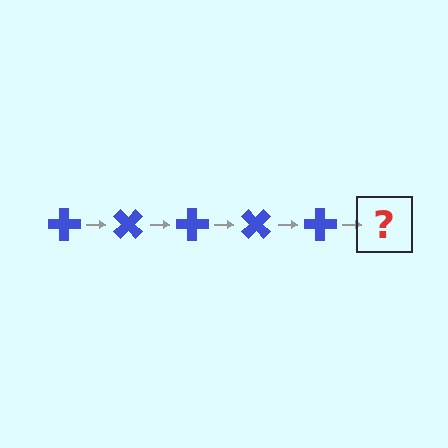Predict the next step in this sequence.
The next step is a blue cross rotated 225 degrees.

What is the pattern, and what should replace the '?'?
The pattern is that the cross rotates 45 degrees each step. The '?' should be a blue cross rotated 225 degrees.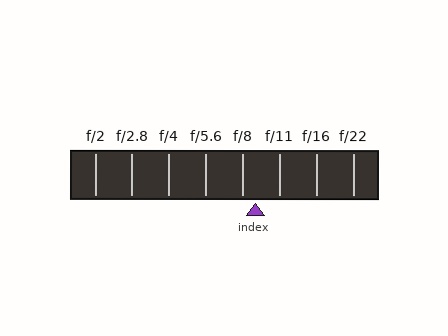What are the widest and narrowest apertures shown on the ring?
The widest aperture shown is f/2 and the narrowest is f/22.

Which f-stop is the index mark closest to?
The index mark is closest to f/8.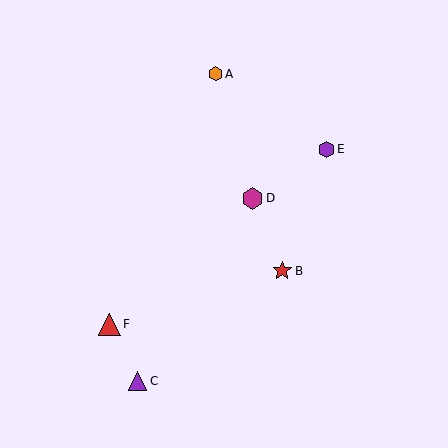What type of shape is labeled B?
Shape B is a red star.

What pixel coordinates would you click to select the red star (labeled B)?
Click at (282, 271) to select the red star B.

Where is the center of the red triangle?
The center of the red triangle is at (109, 324).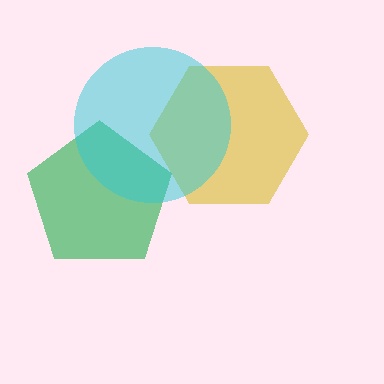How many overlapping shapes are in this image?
There are 3 overlapping shapes in the image.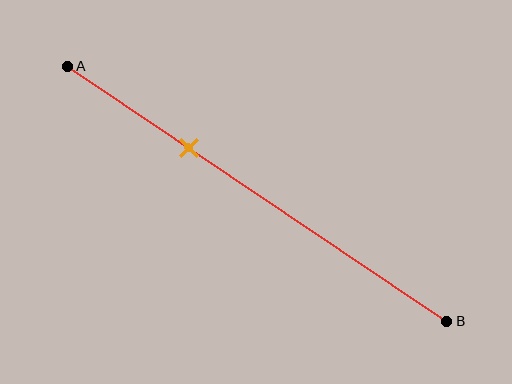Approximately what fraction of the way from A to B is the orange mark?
The orange mark is approximately 30% of the way from A to B.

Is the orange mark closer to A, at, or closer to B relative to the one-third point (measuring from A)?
The orange mark is approximately at the one-third point of segment AB.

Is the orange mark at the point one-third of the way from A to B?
Yes, the mark is approximately at the one-third point.